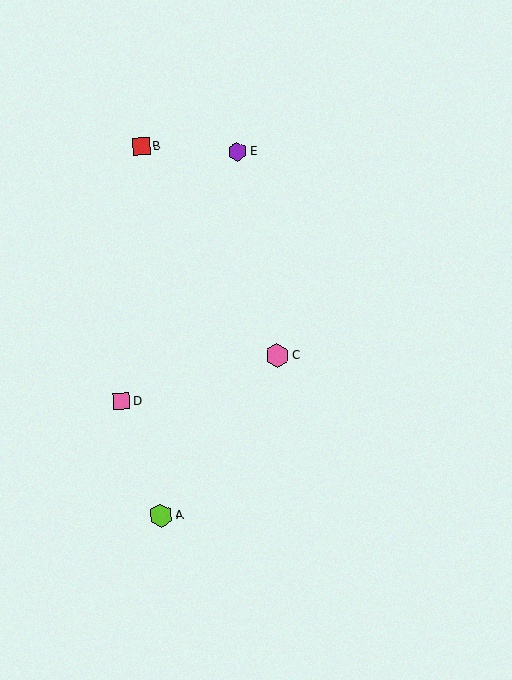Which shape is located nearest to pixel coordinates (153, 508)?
The lime hexagon (labeled A) at (161, 515) is nearest to that location.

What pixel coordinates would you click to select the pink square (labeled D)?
Click at (121, 401) to select the pink square D.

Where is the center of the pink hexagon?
The center of the pink hexagon is at (277, 356).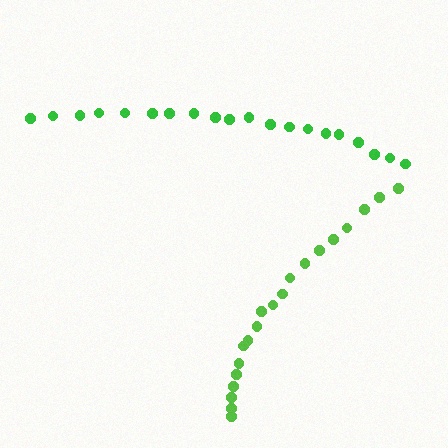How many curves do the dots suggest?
There are 2 distinct paths.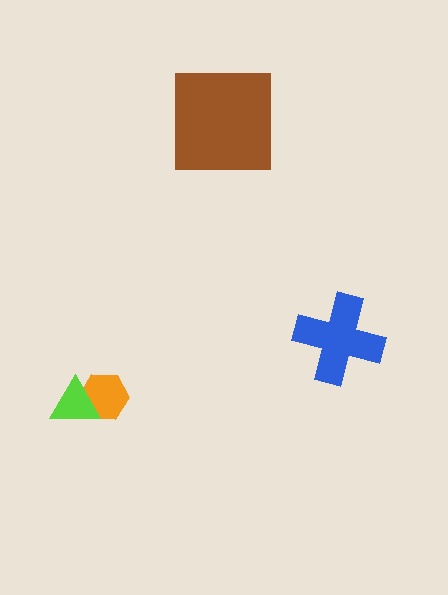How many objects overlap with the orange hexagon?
1 object overlaps with the orange hexagon.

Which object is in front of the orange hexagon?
The lime triangle is in front of the orange hexagon.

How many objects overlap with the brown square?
0 objects overlap with the brown square.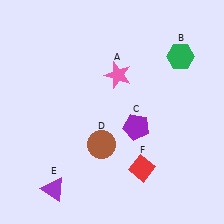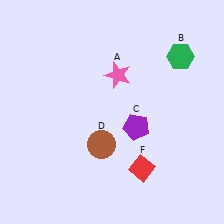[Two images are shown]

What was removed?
The purple triangle (E) was removed in Image 2.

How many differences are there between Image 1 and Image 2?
There is 1 difference between the two images.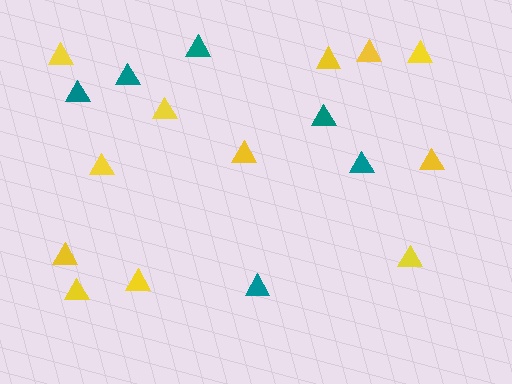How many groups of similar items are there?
There are 2 groups: one group of yellow triangles (12) and one group of teal triangles (6).